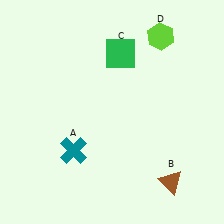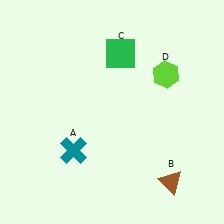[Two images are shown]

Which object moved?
The lime hexagon (D) moved down.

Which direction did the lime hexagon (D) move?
The lime hexagon (D) moved down.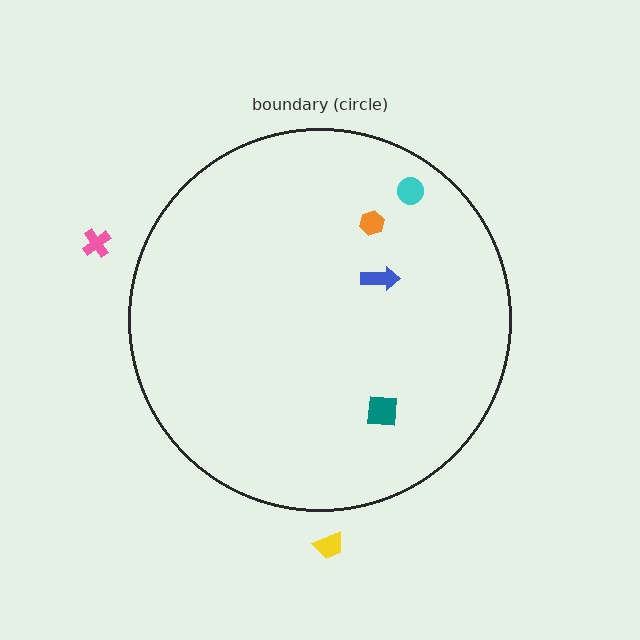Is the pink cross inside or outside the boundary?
Outside.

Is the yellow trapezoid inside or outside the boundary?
Outside.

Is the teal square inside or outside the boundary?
Inside.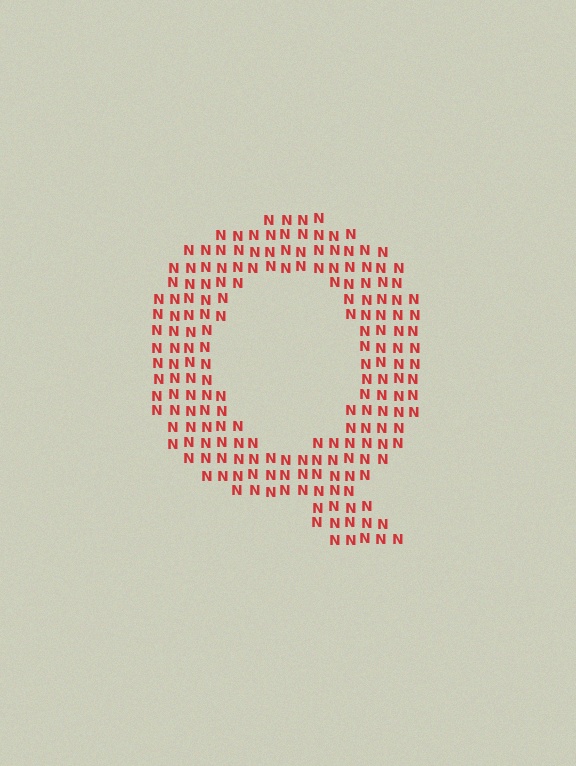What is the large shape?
The large shape is the letter Q.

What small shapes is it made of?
It is made of small letter N's.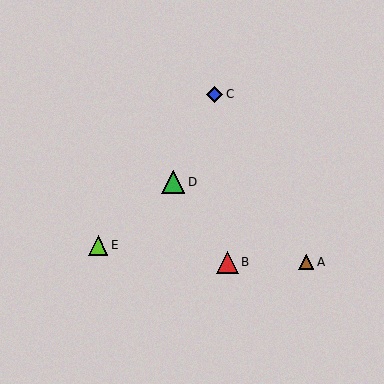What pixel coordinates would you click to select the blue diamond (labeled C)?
Click at (215, 94) to select the blue diamond C.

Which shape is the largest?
The green triangle (labeled D) is the largest.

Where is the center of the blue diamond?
The center of the blue diamond is at (215, 94).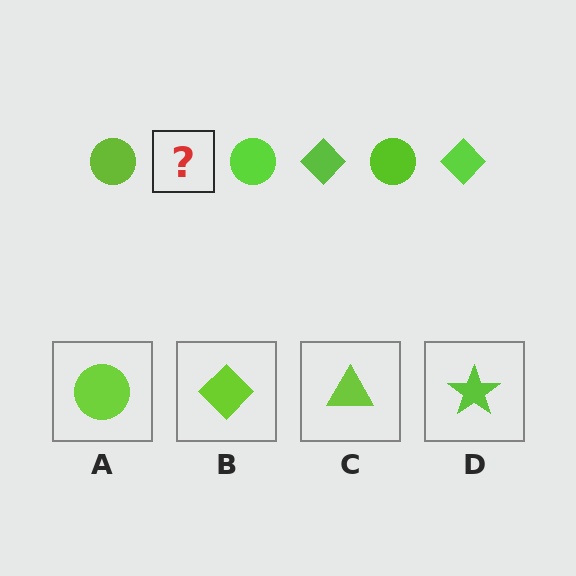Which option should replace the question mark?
Option B.